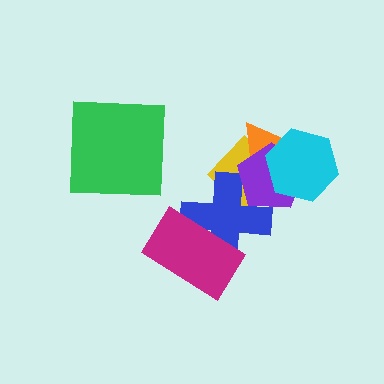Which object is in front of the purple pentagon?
The cyan hexagon is in front of the purple pentagon.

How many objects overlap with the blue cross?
3 objects overlap with the blue cross.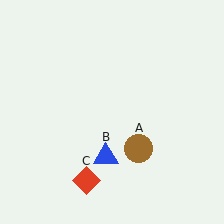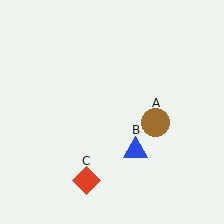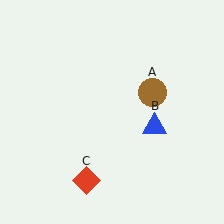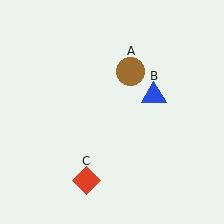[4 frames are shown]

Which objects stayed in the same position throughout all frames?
Red diamond (object C) remained stationary.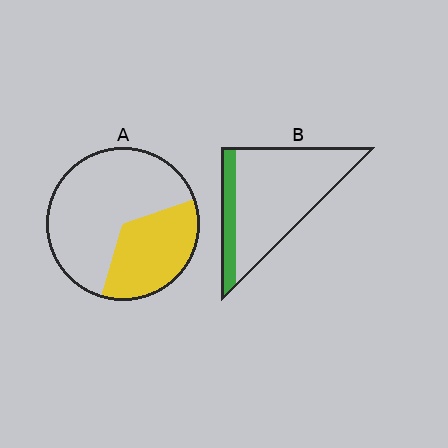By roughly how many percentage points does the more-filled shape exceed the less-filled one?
By roughly 15 percentage points (A over B).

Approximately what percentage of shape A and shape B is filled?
A is approximately 35% and B is approximately 20%.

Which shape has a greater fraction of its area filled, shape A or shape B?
Shape A.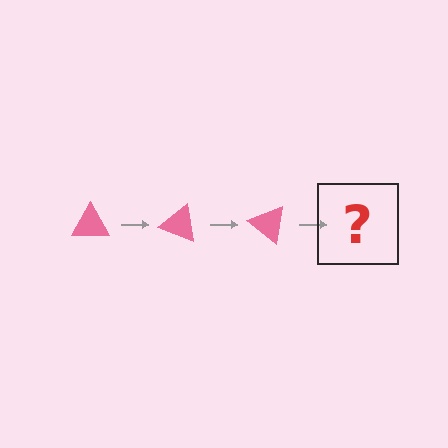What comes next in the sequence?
The next element should be a pink triangle rotated 60 degrees.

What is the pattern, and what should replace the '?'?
The pattern is that the triangle rotates 20 degrees each step. The '?' should be a pink triangle rotated 60 degrees.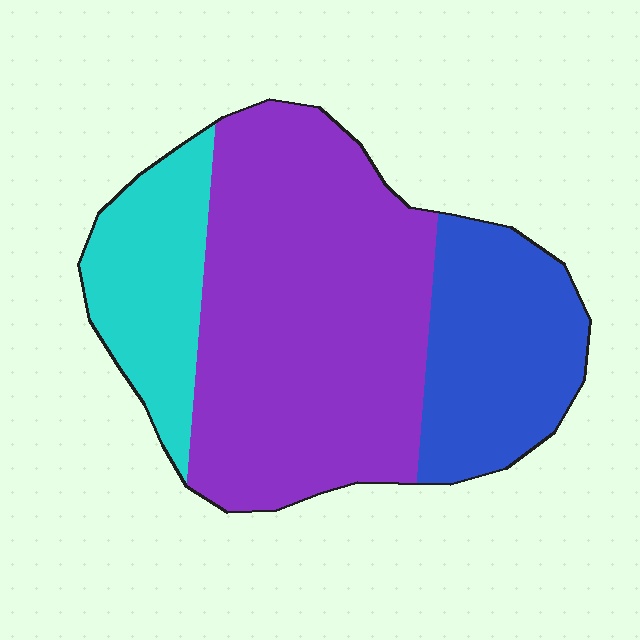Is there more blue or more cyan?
Blue.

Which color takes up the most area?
Purple, at roughly 55%.